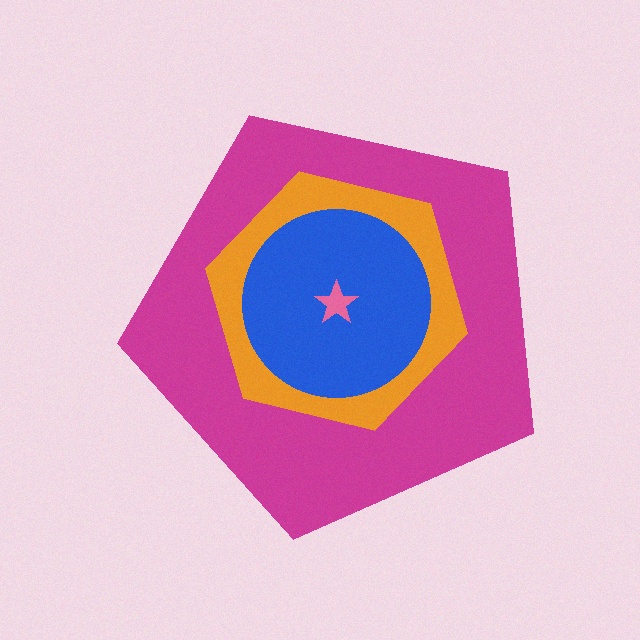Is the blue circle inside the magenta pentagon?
Yes.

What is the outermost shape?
The magenta pentagon.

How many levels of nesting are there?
4.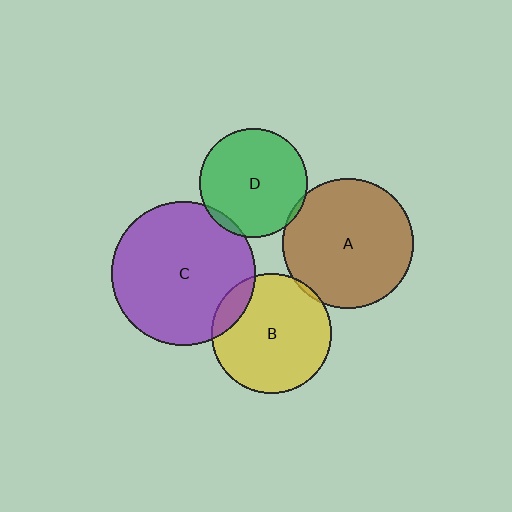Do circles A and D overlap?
Yes.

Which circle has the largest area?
Circle C (purple).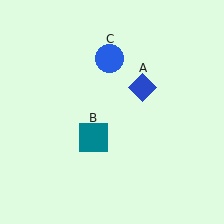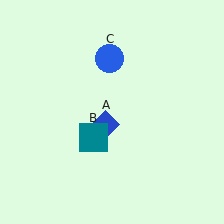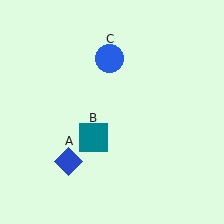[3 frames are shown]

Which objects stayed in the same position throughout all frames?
Teal square (object B) and blue circle (object C) remained stationary.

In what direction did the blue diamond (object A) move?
The blue diamond (object A) moved down and to the left.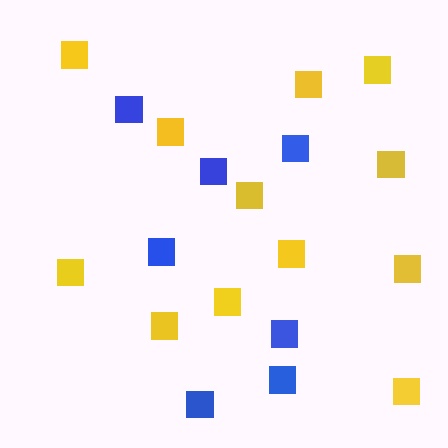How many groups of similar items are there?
There are 2 groups: one group of blue squares (7) and one group of yellow squares (12).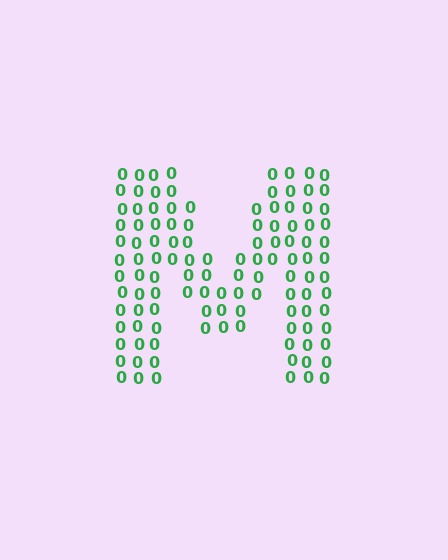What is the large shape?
The large shape is the letter M.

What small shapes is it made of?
It is made of small digit 0's.